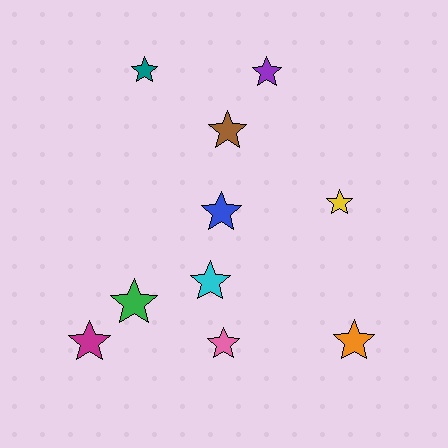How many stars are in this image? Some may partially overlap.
There are 10 stars.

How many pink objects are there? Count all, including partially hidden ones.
There is 1 pink object.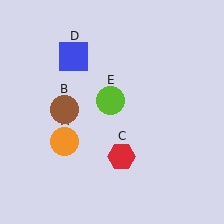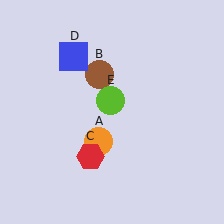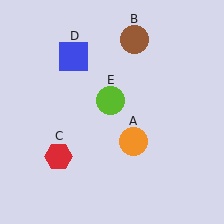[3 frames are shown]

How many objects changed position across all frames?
3 objects changed position: orange circle (object A), brown circle (object B), red hexagon (object C).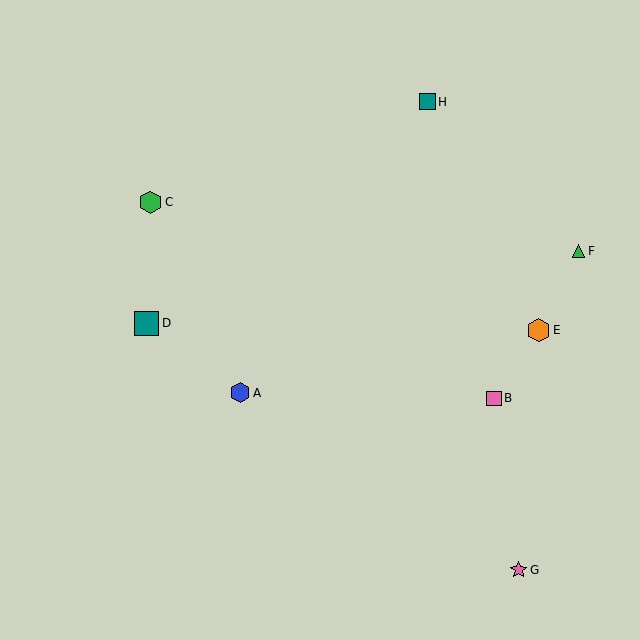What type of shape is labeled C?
Shape C is a green hexagon.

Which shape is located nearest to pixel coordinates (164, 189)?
The green hexagon (labeled C) at (151, 202) is nearest to that location.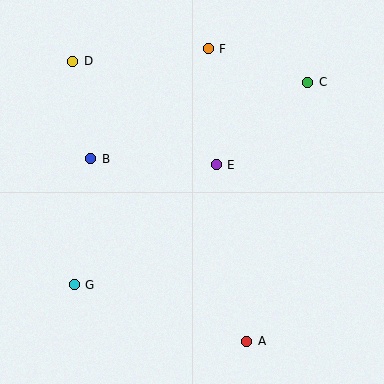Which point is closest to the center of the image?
Point E at (216, 165) is closest to the center.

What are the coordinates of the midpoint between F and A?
The midpoint between F and A is at (227, 195).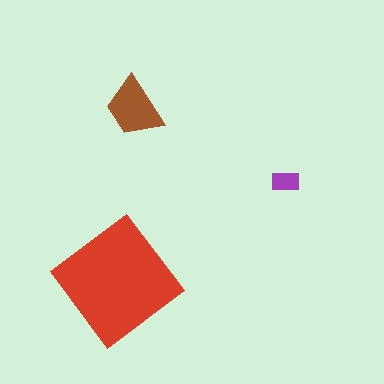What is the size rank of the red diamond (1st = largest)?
1st.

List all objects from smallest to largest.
The purple rectangle, the brown trapezoid, the red diamond.